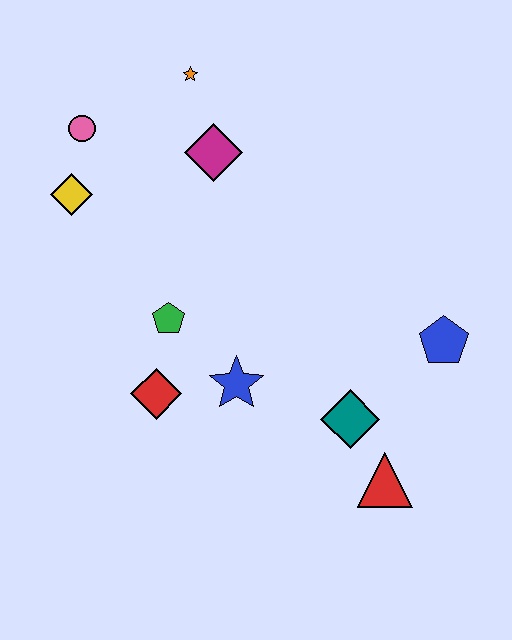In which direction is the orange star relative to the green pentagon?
The orange star is above the green pentagon.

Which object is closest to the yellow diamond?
The pink circle is closest to the yellow diamond.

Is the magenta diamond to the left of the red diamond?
No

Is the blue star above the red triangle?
Yes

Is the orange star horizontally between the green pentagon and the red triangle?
Yes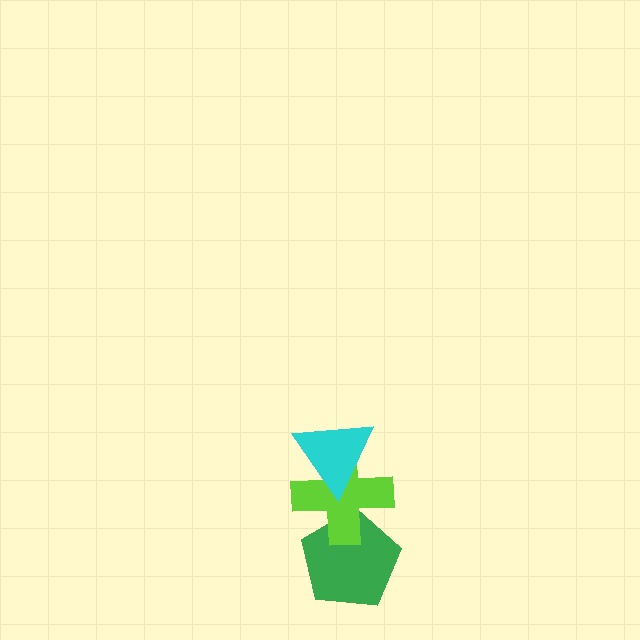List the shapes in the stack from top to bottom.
From top to bottom: the cyan triangle, the lime cross, the green pentagon.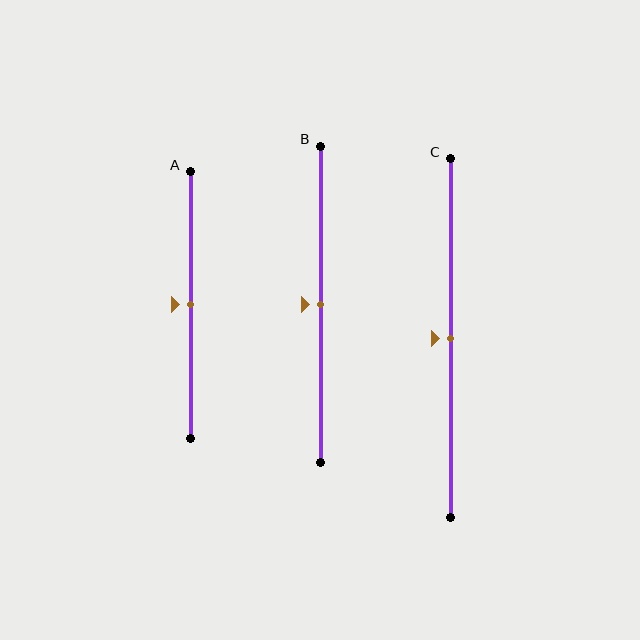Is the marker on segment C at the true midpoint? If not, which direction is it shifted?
Yes, the marker on segment C is at the true midpoint.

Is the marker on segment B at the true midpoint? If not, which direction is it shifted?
Yes, the marker on segment B is at the true midpoint.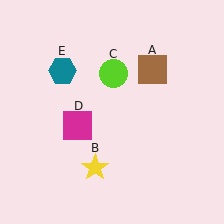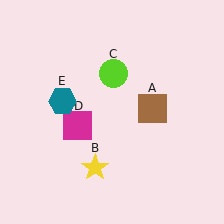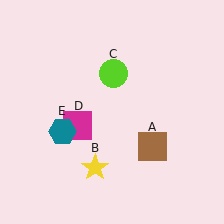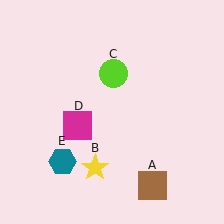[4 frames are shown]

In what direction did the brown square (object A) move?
The brown square (object A) moved down.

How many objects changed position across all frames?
2 objects changed position: brown square (object A), teal hexagon (object E).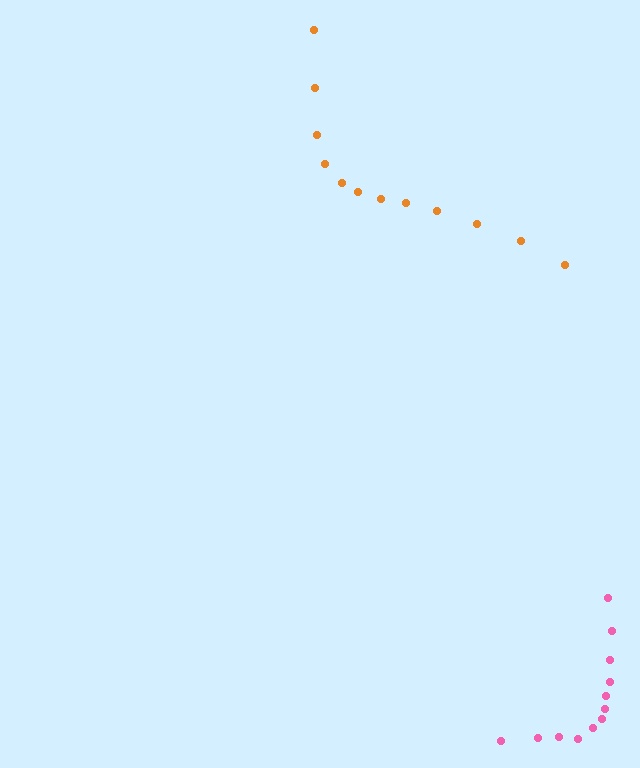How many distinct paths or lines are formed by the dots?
There are 2 distinct paths.